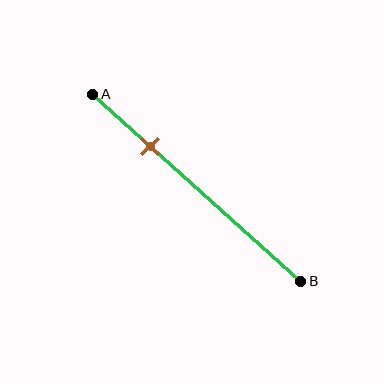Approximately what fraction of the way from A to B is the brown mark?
The brown mark is approximately 30% of the way from A to B.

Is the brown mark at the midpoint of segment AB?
No, the mark is at about 30% from A, not at the 50% midpoint.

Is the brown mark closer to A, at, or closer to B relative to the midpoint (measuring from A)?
The brown mark is closer to point A than the midpoint of segment AB.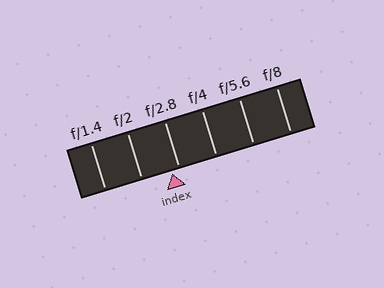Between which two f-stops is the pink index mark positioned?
The index mark is between f/2 and f/2.8.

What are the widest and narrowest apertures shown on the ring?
The widest aperture shown is f/1.4 and the narrowest is f/8.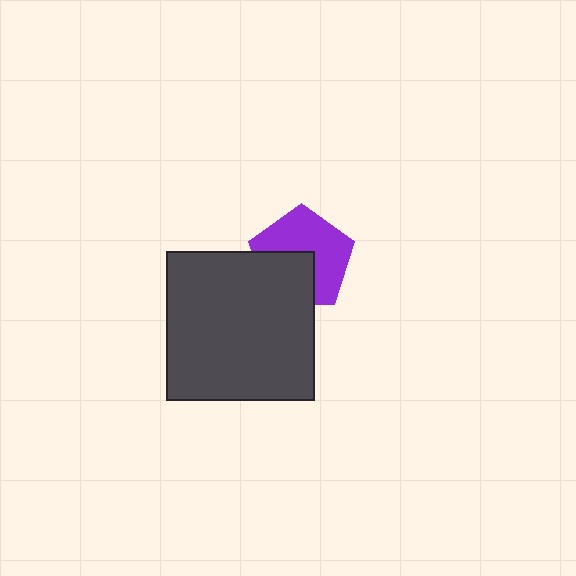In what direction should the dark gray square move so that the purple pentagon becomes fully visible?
The dark gray square should move toward the lower-left. That is the shortest direction to clear the overlap and leave the purple pentagon fully visible.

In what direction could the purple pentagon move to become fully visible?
The purple pentagon could move toward the upper-right. That would shift it out from behind the dark gray square entirely.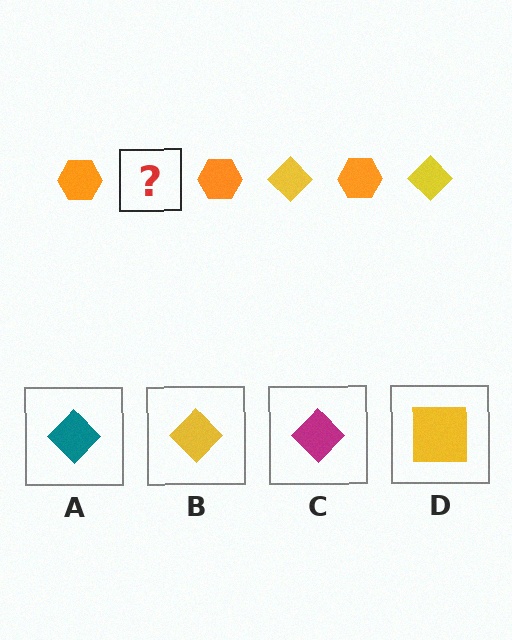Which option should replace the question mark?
Option B.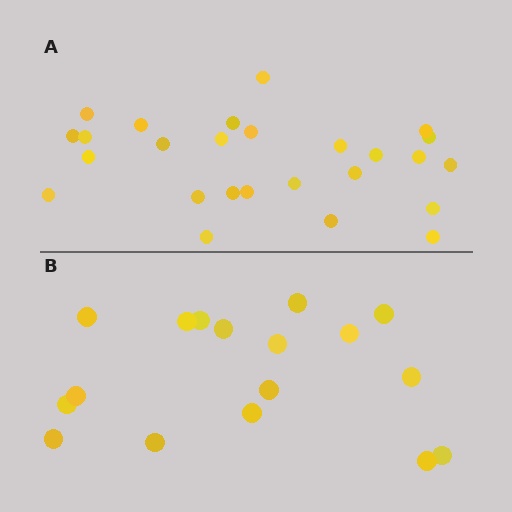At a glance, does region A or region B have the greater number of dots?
Region A (the top region) has more dots.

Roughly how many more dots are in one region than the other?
Region A has roughly 8 or so more dots than region B.